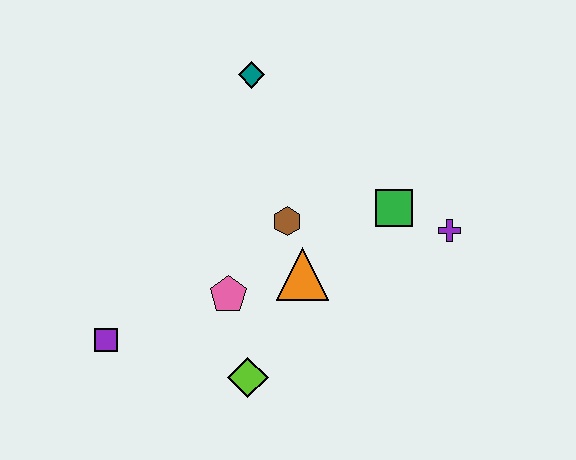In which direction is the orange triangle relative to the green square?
The orange triangle is to the left of the green square.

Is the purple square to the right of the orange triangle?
No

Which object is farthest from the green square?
The purple square is farthest from the green square.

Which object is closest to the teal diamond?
The brown hexagon is closest to the teal diamond.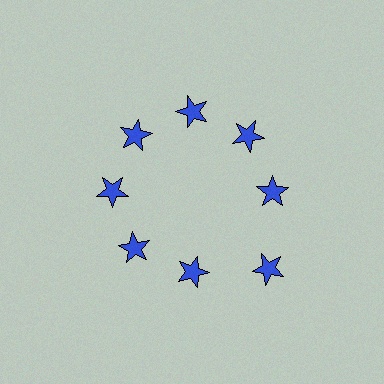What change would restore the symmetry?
The symmetry would be restored by moving it inward, back onto the ring so that all 8 stars sit at equal angles and equal distance from the center.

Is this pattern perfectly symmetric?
No. The 8 blue stars are arranged in a ring, but one element near the 4 o'clock position is pushed outward from the center, breaking the 8-fold rotational symmetry.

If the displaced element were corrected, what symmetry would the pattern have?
It would have 8-fold rotational symmetry — the pattern would map onto itself every 45 degrees.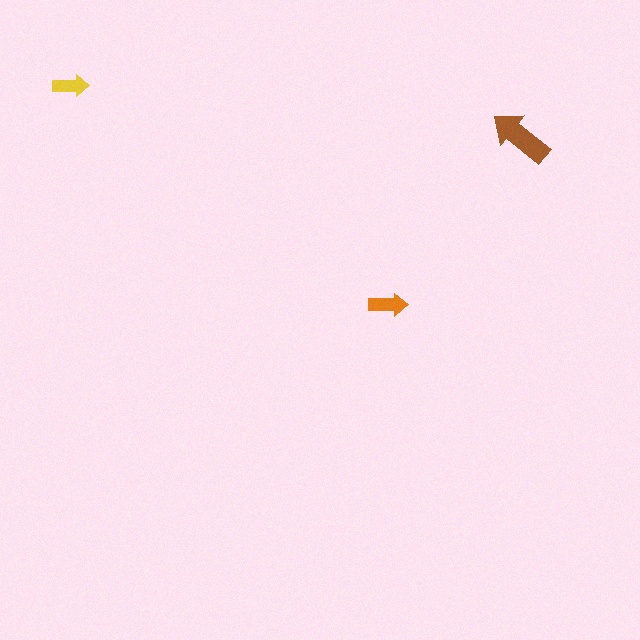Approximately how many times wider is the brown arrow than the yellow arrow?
About 2 times wider.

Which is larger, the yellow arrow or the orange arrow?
The orange one.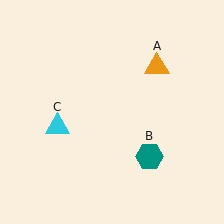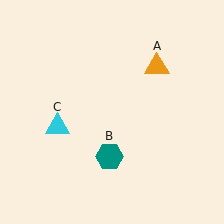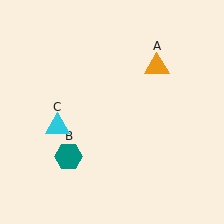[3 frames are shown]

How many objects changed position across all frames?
1 object changed position: teal hexagon (object B).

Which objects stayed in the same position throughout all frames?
Orange triangle (object A) and cyan triangle (object C) remained stationary.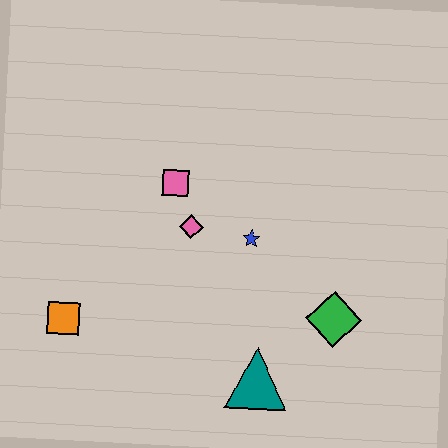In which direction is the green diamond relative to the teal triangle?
The green diamond is to the right of the teal triangle.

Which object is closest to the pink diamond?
The pink square is closest to the pink diamond.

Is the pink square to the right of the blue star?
No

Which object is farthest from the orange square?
The green diamond is farthest from the orange square.